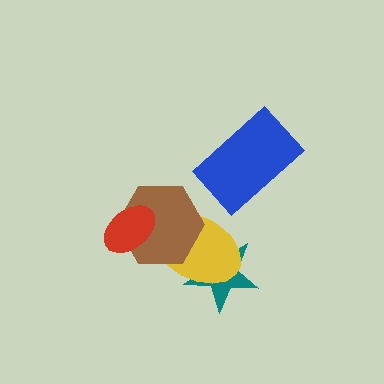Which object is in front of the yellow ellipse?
The brown hexagon is in front of the yellow ellipse.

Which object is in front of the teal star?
The yellow ellipse is in front of the teal star.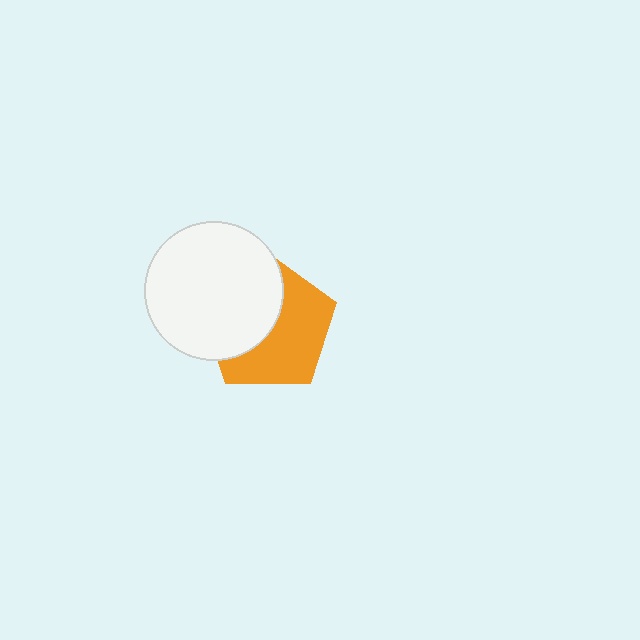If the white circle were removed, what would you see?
You would see the complete orange pentagon.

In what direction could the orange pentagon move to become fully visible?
The orange pentagon could move right. That would shift it out from behind the white circle entirely.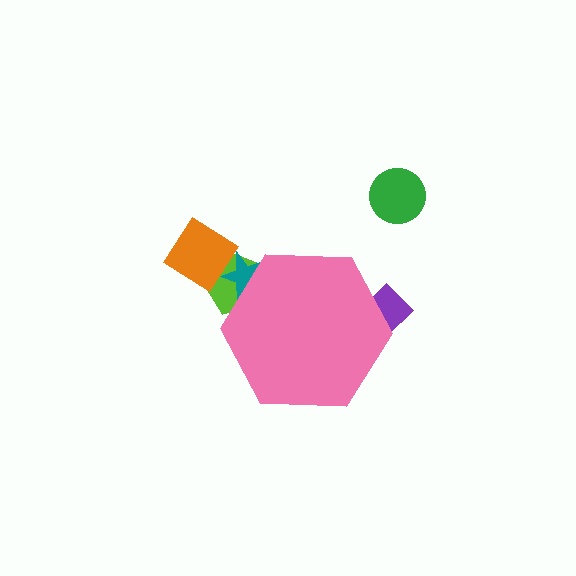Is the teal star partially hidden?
Yes, the teal star is partially hidden behind the pink hexagon.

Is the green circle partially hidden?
No, the green circle is fully visible.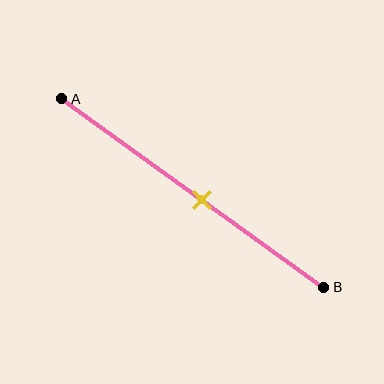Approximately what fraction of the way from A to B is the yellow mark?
The yellow mark is approximately 55% of the way from A to B.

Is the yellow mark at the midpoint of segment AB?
No, the mark is at about 55% from A, not at the 50% midpoint.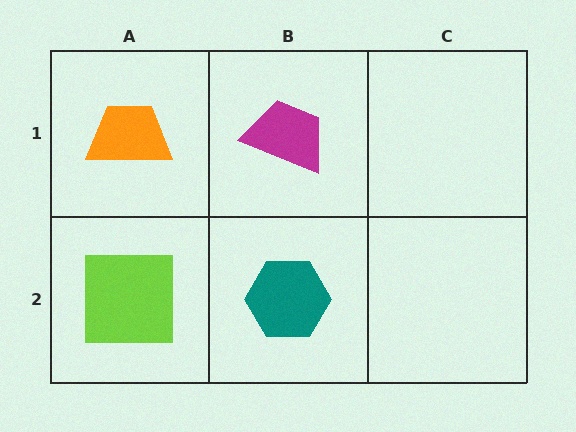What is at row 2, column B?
A teal hexagon.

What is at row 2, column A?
A lime square.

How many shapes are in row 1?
2 shapes.